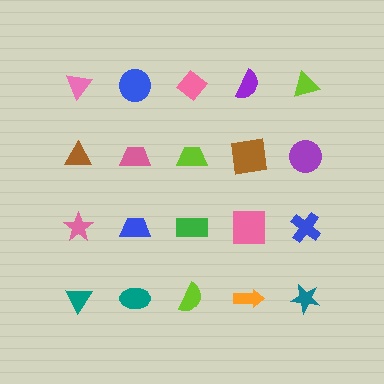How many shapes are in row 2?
5 shapes.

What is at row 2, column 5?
A purple circle.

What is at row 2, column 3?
A lime trapezoid.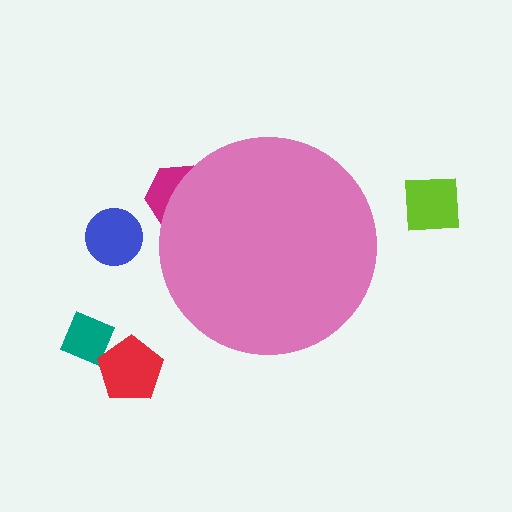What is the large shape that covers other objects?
A pink circle.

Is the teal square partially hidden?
No, the teal square is fully visible.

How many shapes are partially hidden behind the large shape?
1 shape is partially hidden.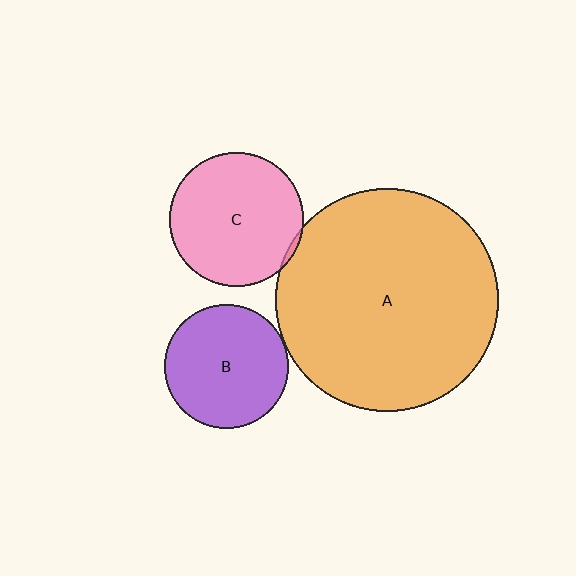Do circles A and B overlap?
Yes.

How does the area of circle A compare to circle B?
Approximately 3.2 times.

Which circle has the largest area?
Circle A (orange).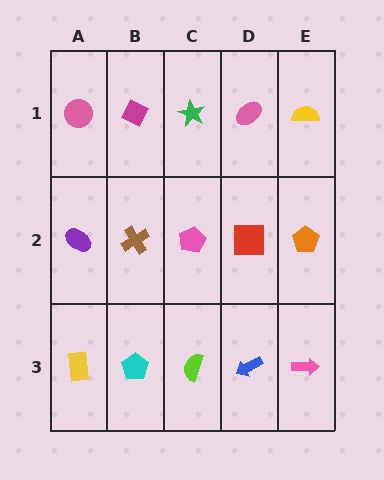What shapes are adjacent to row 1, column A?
A purple ellipse (row 2, column A), a magenta diamond (row 1, column B).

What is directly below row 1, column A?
A purple ellipse.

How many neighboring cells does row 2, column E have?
3.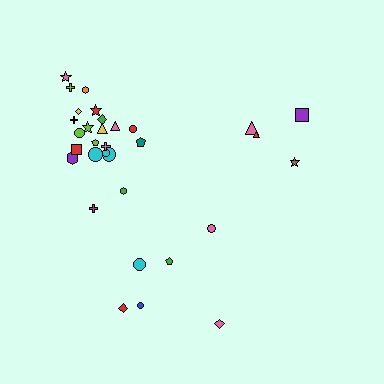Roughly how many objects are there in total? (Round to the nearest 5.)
Roughly 30 objects in total.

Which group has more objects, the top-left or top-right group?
The top-left group.